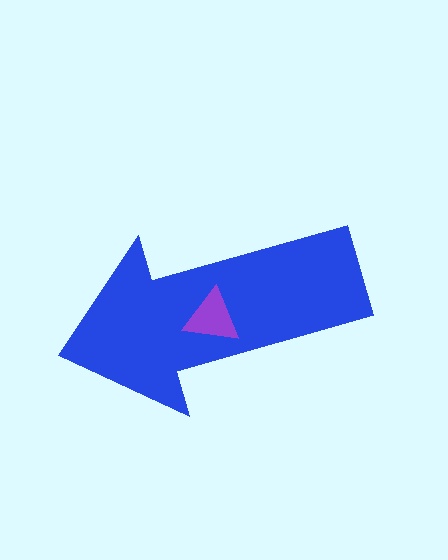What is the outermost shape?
The blue arrow.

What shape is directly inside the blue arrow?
The purple triangle.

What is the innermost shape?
The purple triangle.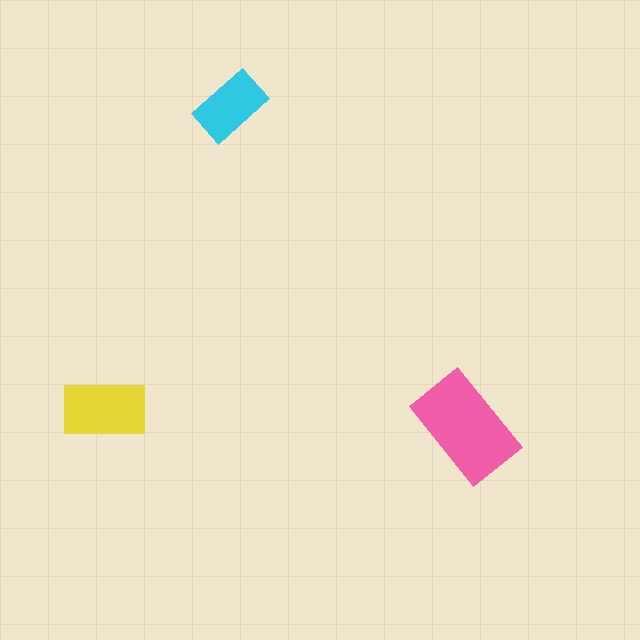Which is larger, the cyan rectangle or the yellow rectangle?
The yellow one.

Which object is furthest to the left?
The yellow rectangle is leftmost.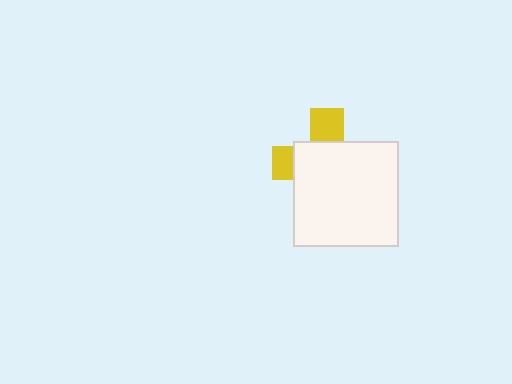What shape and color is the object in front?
The object in front is a white square.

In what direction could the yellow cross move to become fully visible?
The yellow cross could move toward the upper-left. That would shift it out from behind the white square entirely.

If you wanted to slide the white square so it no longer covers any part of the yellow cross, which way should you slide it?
Slide it toward the lower-right — that is the most direct way to separate the two shapes.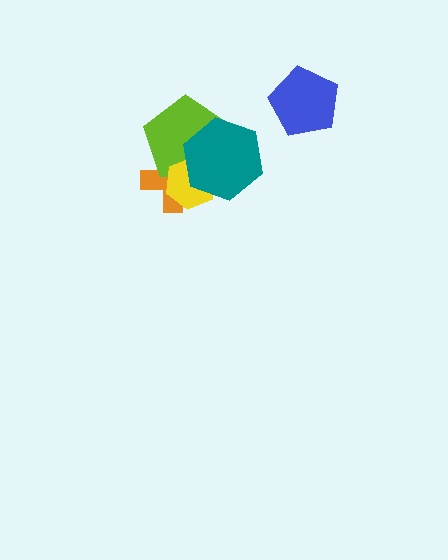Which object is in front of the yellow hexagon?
The teal hexagon is in front of the yellow hexagon.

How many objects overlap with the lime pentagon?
3 objects overlap with the lime pentagon.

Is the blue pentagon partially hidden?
No, no other shape covers it.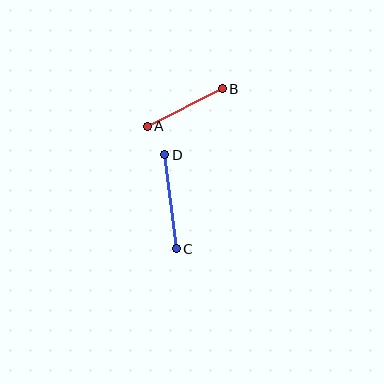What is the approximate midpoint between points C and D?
The midpoint is at approximately (171, 202) pixels.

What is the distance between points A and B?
The distance is approximately 84 pixels.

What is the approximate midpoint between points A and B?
The midpoint is at approximately (185, 108) pixels.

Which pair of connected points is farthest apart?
Points C and D are farthest apart.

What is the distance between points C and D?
The distance is approximately 95 pixels.